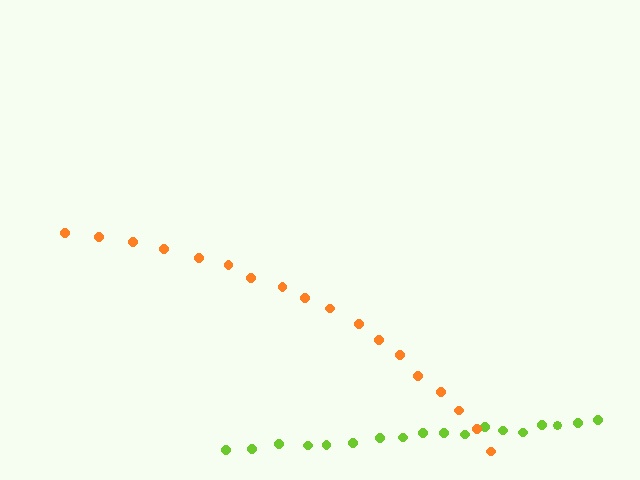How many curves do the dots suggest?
There are 2 distinct paths.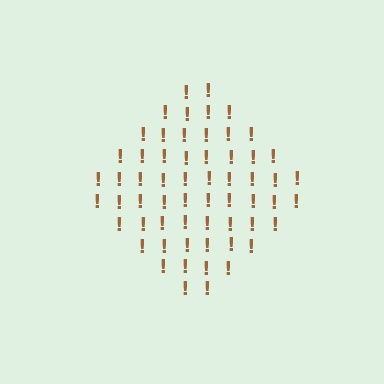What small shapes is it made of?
It is made of small exclamation marks.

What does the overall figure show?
The overall figure shows a diamond.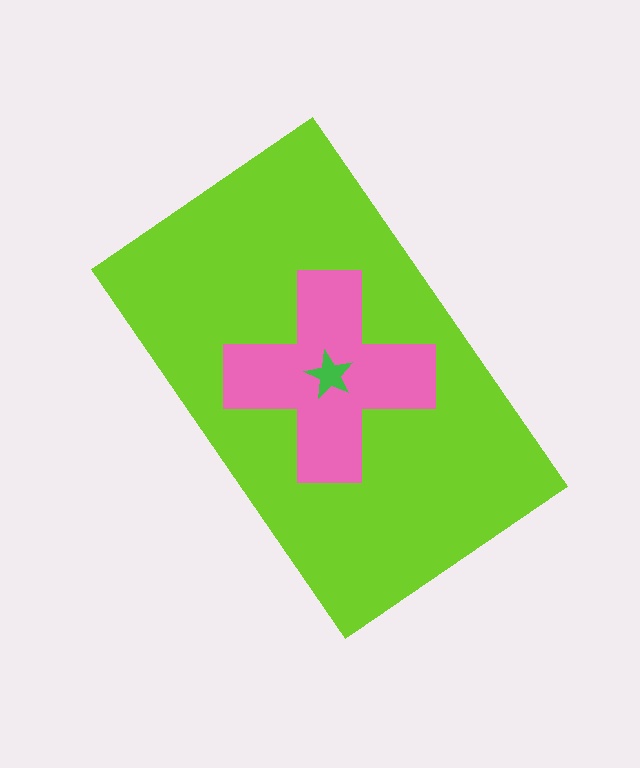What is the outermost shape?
The lime rectangle.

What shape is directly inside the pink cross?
The green star.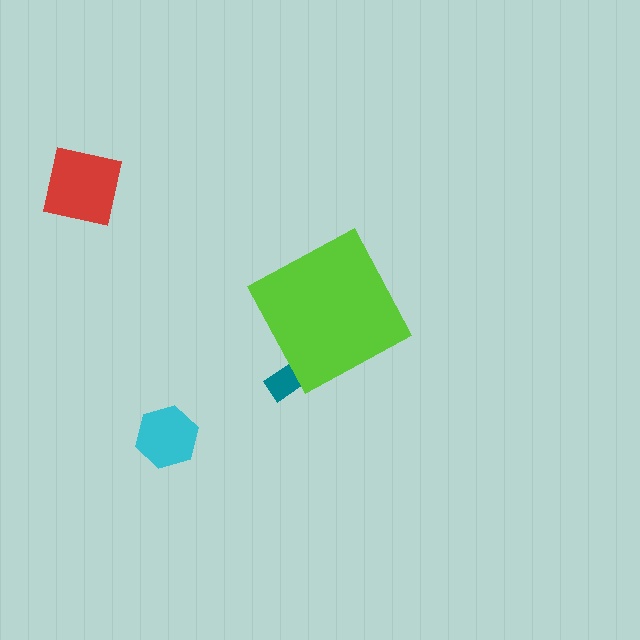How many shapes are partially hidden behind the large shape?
1 shape is partially hidden.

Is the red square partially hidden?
No, the red square is fully visible.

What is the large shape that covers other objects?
A lime diamond.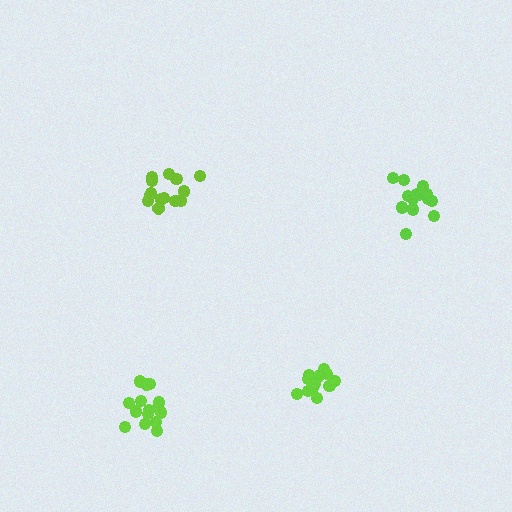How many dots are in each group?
Group 1: 15 dots, Group 2: 15 dots, Group 3: 13 dots, Group 4: 15 dots (58 total).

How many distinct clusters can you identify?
There are 4 distinct clusters.